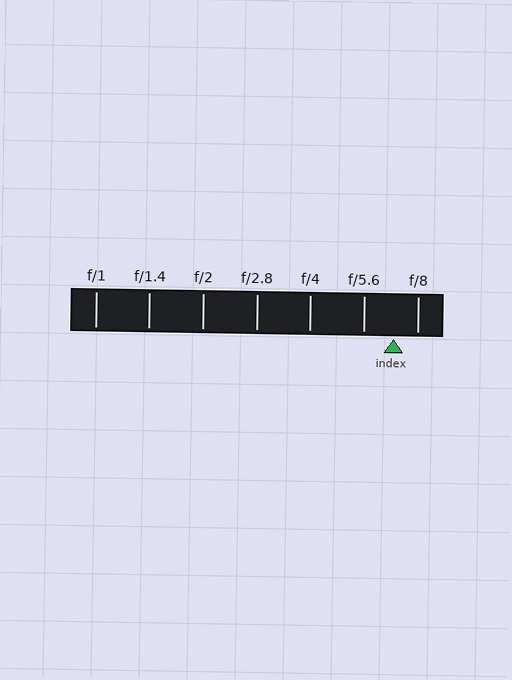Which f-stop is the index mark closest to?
The index mark is closest to f/8.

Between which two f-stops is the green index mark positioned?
The index mark is between f/5.6 and f/8.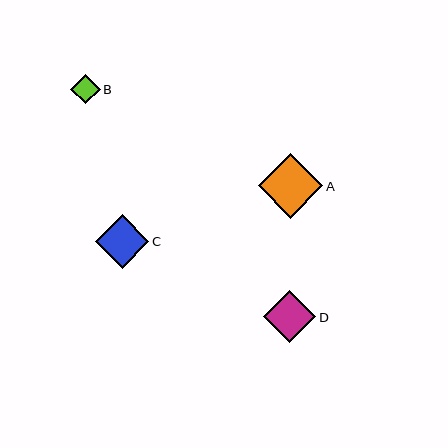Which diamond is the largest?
Diamond A is the largest with a size of approximately 65 pixels.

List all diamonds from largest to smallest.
From largest to smallest: A, C, D, B.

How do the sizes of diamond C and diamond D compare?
Diamond C and diamond D are approximately the same size.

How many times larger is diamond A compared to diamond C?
Diamond A is approximately 1.2 times the size of diamond C.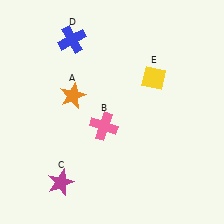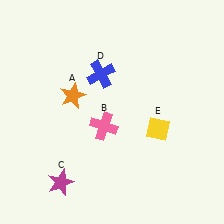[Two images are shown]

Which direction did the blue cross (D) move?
The blue cross (D) moved down.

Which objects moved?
The objects that moved are: the blue cross (D), the yellow diamond (E).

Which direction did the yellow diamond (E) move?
The yellow diamond (E) moved down.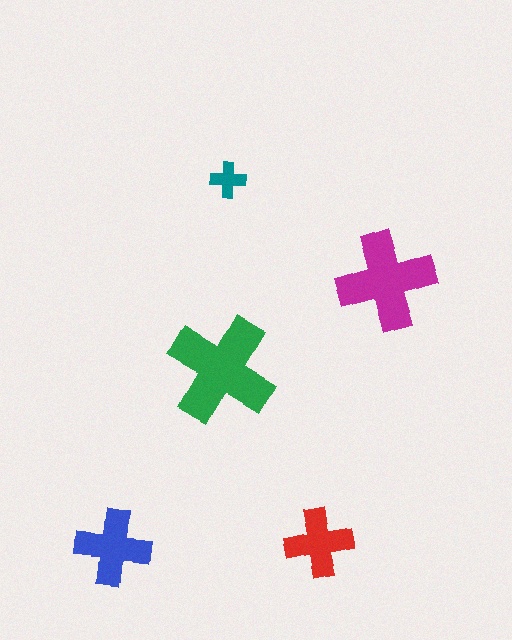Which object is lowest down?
The blue cross is bottommost.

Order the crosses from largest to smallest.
the green one, the magenta one, the blue one, the red one, the teal one.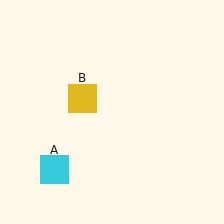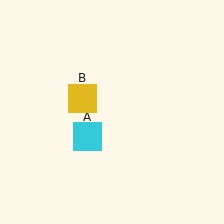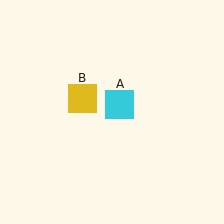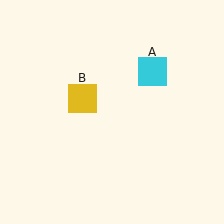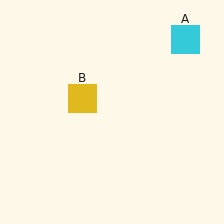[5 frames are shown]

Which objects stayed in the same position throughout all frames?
Yellow square (object B) remained stationary.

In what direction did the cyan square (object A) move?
The cyan square (object A) moved up and to the right.